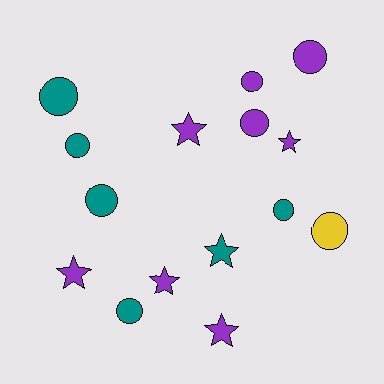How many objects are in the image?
There are 15 objects.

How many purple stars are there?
There are 5 purple stars.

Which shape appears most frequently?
Circle, with 9 objects.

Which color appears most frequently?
Purple, with 8 objects.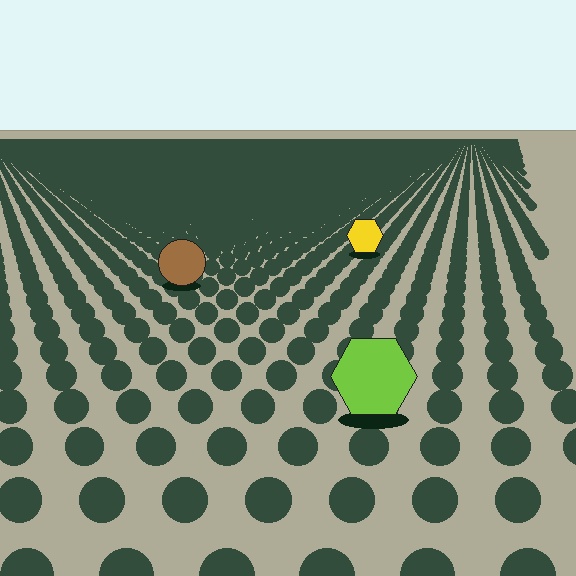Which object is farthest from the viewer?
The yellow hexagon is farthest from the viewer. It appears smaller and the ground texture around it is denser.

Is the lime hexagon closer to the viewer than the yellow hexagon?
Yes. The lime hexagon is closer — you can tell from the texture gradient: the ground texture is coarser near it.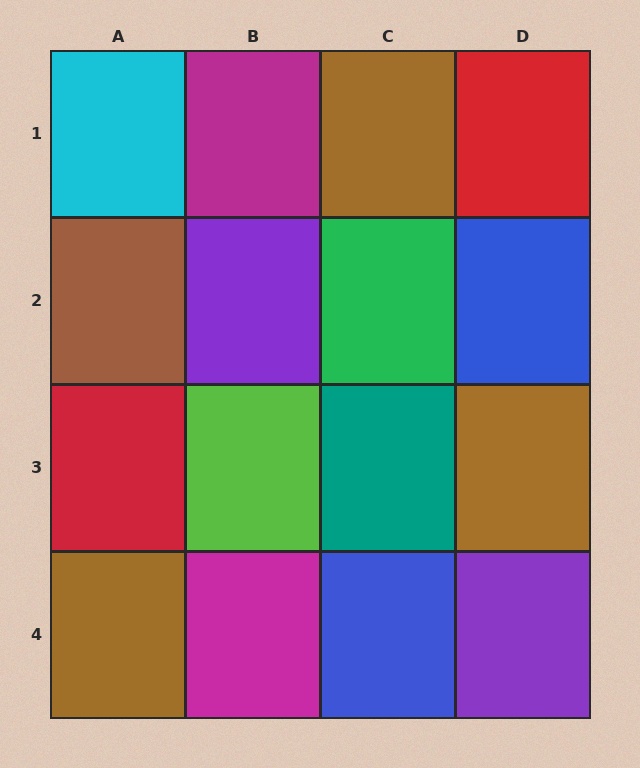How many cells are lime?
1 cell is lime.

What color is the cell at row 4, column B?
Magenta.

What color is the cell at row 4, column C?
Blue.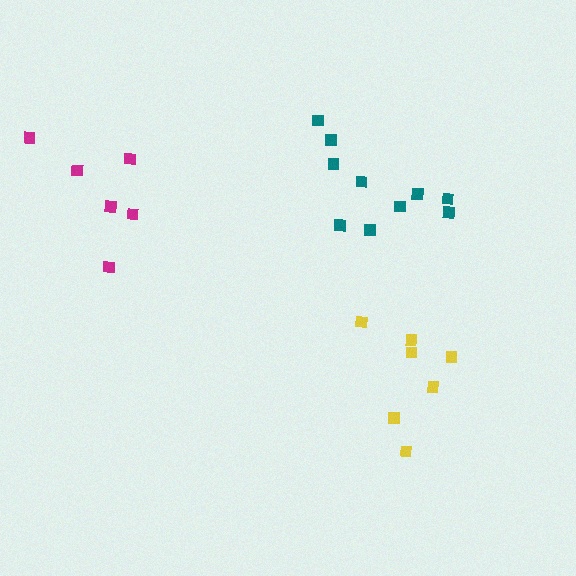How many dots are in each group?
Group 1: 7 dots, Group 2: 10 dots, Group 3: 6 dots (23 total).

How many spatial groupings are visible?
There are 3 spatial groupings.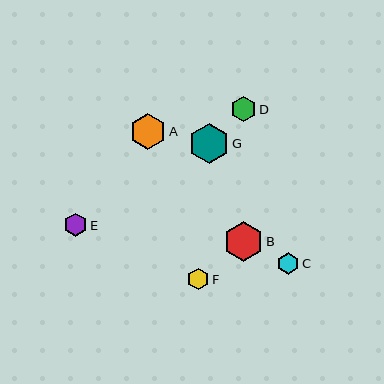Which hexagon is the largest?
Hexagon G is the largest with a size of approximately 41 pixels.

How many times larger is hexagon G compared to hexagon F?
Hexagon G is approximately 1.9 times the size of hexagon F.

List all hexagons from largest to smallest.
From largest to smallest: G, B, A, D, E, F, C.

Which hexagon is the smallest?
Hexagon C is the smallest with a size of approximately 22 pixels.